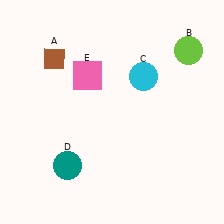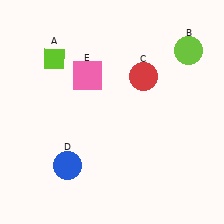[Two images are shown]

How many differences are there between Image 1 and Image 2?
There are 3 differences between the two images.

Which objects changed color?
A changed from brown to lime. C changed from cyan to red. D changed from teal to blue.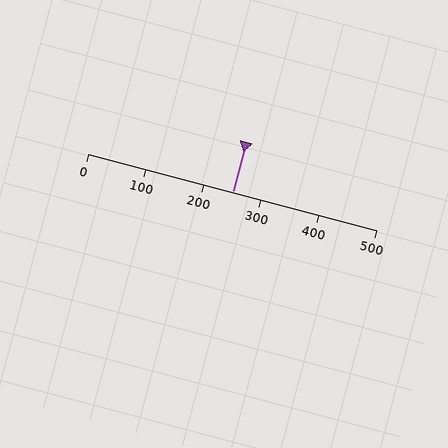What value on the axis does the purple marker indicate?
The marker indicates approximately 250.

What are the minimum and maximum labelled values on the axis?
The axis runs from 0 to 500.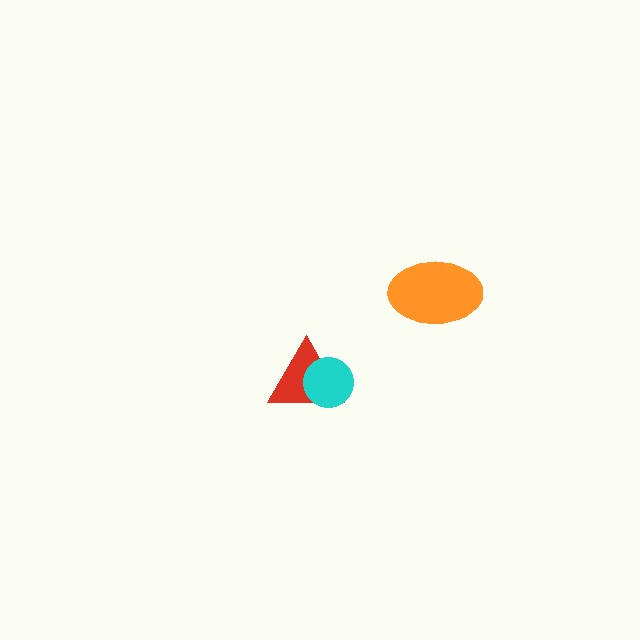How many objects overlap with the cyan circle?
1 object overlaps with the cyan circle.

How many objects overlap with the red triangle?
1 object overlaps with the red triangle.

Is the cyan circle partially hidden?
No, no other shape covers it.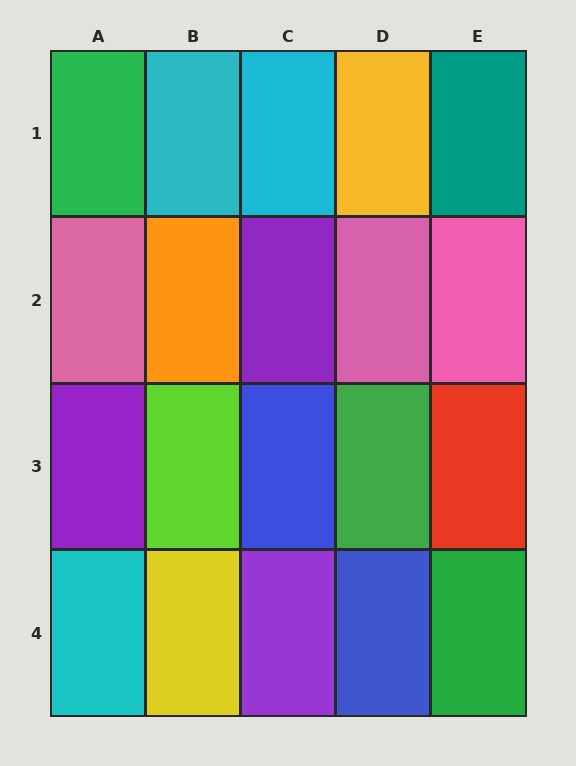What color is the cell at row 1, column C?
Cyan.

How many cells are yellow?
2 cells are yellow.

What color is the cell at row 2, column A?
Pink.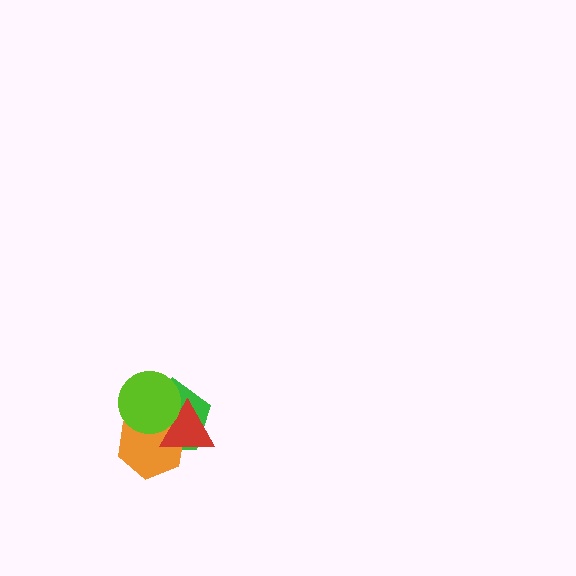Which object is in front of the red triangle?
The lime circle is in front of the red triangle.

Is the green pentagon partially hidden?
Yes, it is partially covered by another shape.